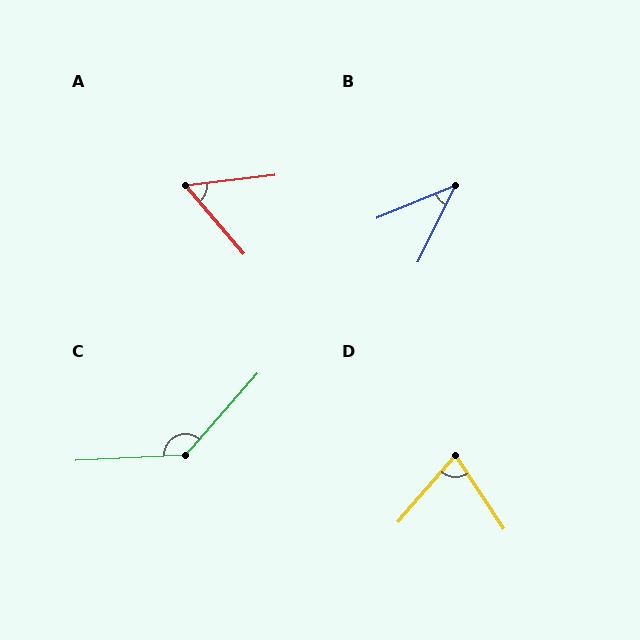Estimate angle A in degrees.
Approximately 56 degrees.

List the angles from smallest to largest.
B (41°), A (56°), D (75°), C (134°).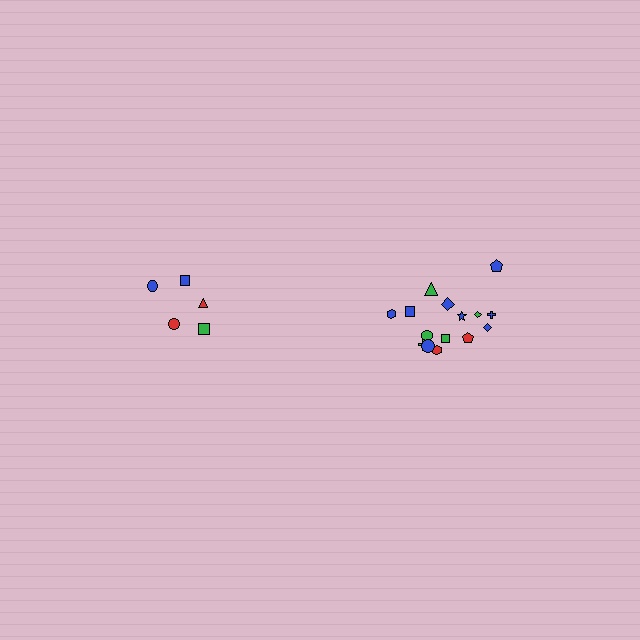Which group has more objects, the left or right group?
The right group.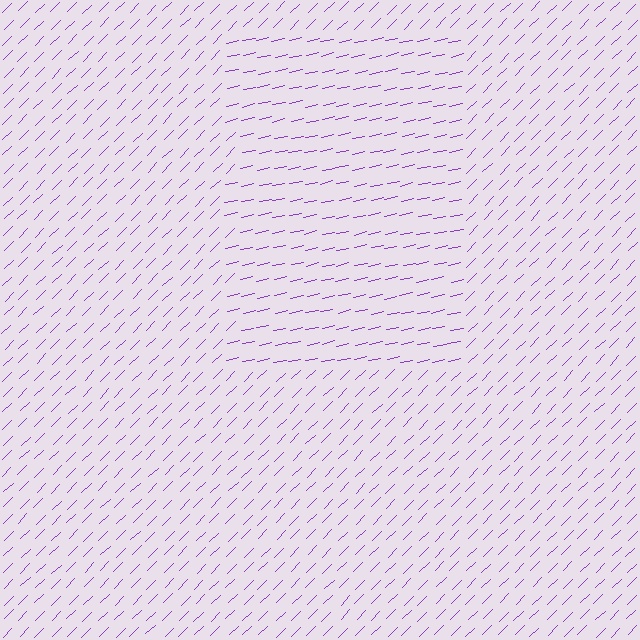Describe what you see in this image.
The image is filled with small purple line segments. A rectangle region in the image has lines oriented differently from the surrounding lines, creating a visible texture boundary.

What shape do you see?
I see a rectangle.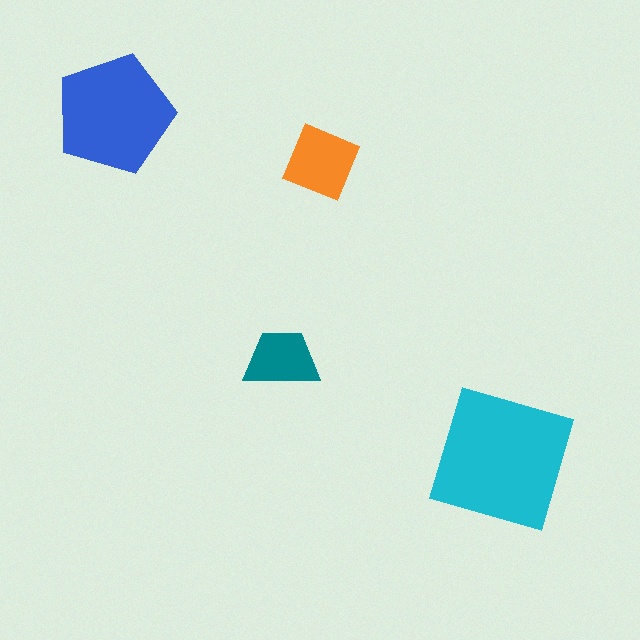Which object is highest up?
The blue pentagon is topmost.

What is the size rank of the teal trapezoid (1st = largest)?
4th.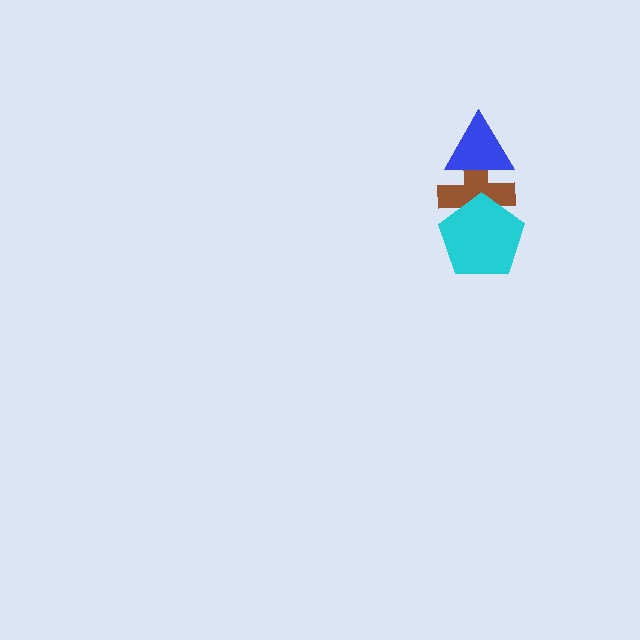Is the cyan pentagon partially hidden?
No, no other shape covers it.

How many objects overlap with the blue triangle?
1 object overlaps with the blue triangle.